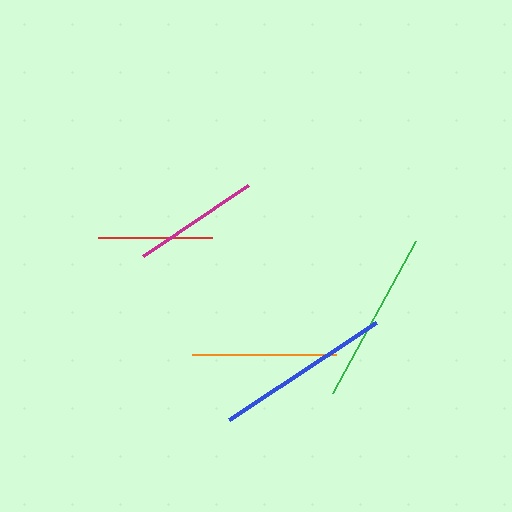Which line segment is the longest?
The blue line is the longest at approximately 176 pixels.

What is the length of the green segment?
The green segment is approximately 173 pixels long.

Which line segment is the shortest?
The red line is the shortest at approximately 114 pixels.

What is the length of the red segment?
The red segment is approximately 114 pixels long.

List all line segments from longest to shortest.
From longest to shortest: blue, green, orange, magenta, red.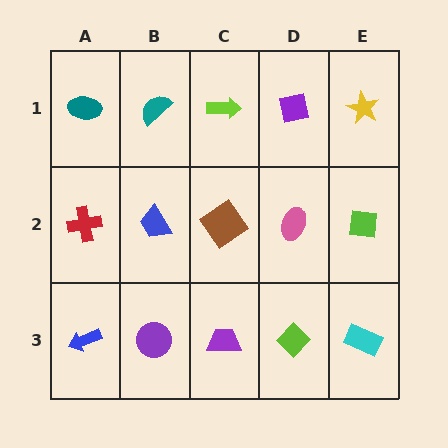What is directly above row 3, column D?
A pink ellipse.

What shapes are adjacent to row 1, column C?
A brown diamond (row 2, column C), a teal semicircle (row 1, column B), a purple square (row 1, column D).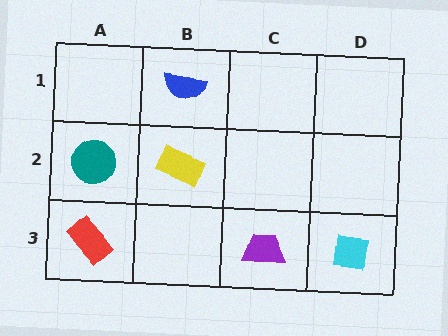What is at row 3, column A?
A red rectangle.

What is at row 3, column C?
A purple trapezoid.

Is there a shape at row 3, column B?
No, that cell is empty.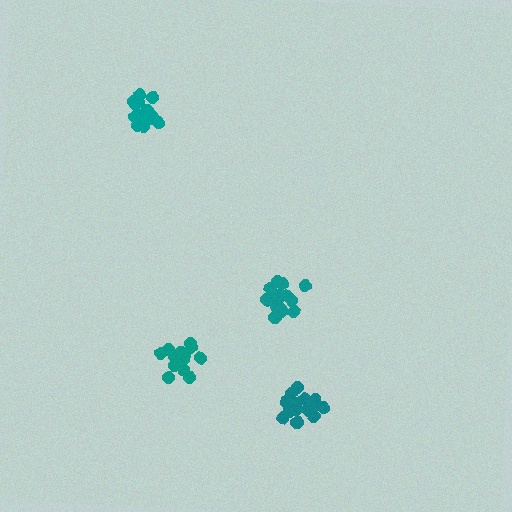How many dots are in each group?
Group 1: 16 dots, Group 2: 15 dots, Group 3: 14 dots, Group 4: 15 dots (60 total).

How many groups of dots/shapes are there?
There are 4 groups.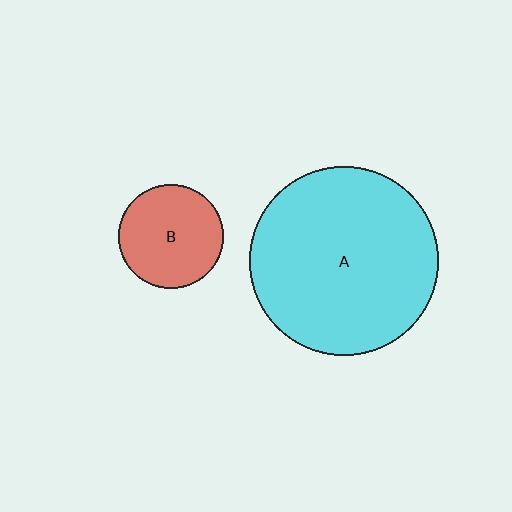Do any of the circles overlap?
No, none of the circles overlap.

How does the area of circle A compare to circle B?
Approximately 3.3 times.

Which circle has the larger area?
Circle A (cyan).